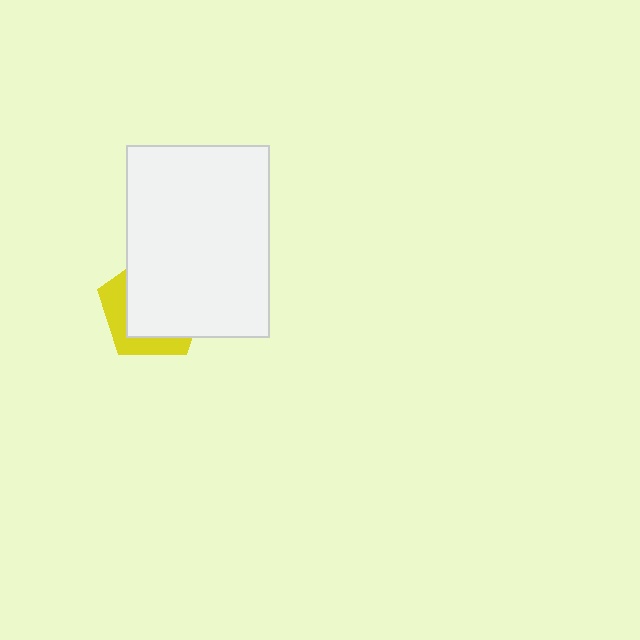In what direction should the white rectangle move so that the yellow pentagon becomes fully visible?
The white rectangle should move toward the upper-right. That is the shortest direction to clear the overlap and leave the yellow pentagon fully visible.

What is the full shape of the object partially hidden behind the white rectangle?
The partially hidden object is a yellow pentagon.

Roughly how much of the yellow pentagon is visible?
A small part of it is visible (roughly 32%).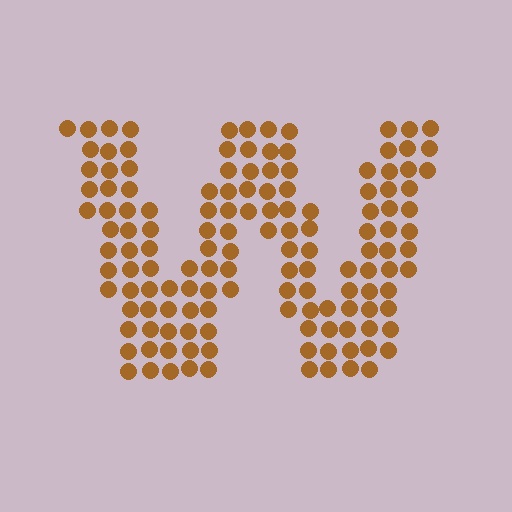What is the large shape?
The large shape is the letter W.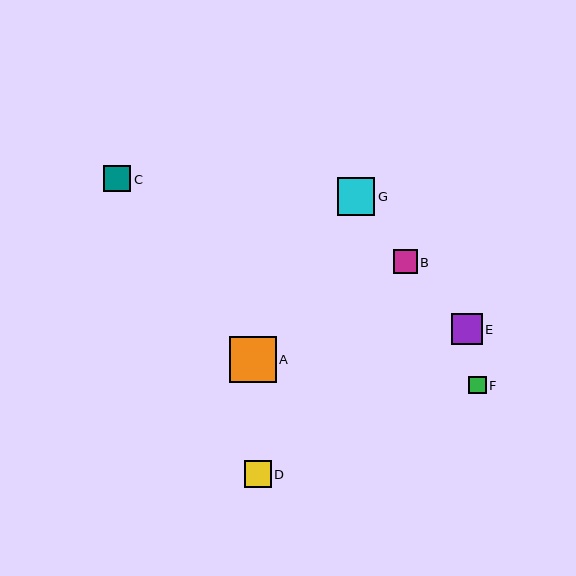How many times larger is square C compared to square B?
Square C is approximately 1.1 times the size of square B.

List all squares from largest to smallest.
From largest to smallest: A, G, E, C, D, B, F.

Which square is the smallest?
Square F is the smallest with a size of approximately 17 pixels.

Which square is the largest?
Square A is the largest with a size of approximately 46 pixels.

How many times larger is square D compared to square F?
Square D is approximately 1.5 times the size of square F.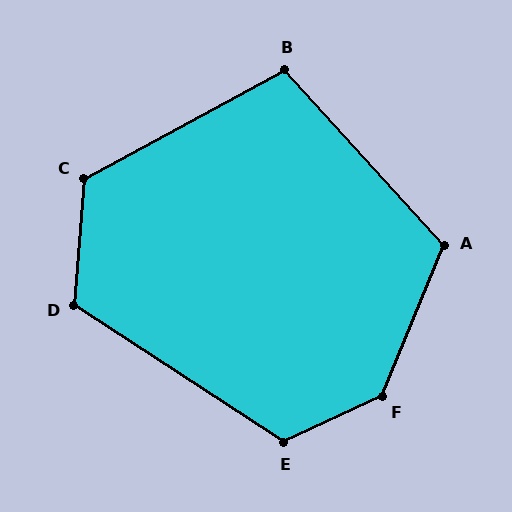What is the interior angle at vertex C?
Approximately 123 degrees (obtuse).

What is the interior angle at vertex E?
Approximately 122 degrees (obtuse).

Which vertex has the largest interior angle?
F, at approximately 138 degrees.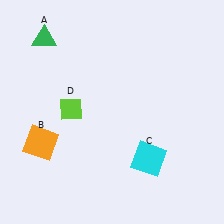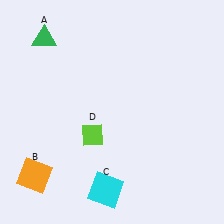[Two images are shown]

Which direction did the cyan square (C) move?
The cyan square (C) moved left.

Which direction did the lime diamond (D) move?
The lime diamond (D) moved down.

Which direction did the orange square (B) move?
The orange square (B) moved down.